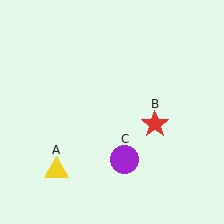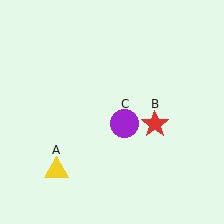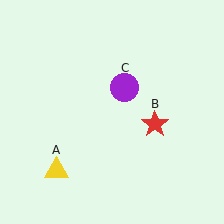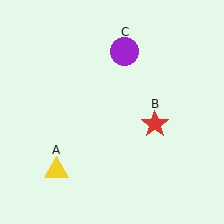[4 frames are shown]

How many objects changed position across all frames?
1 object changed position: purple circle (object C).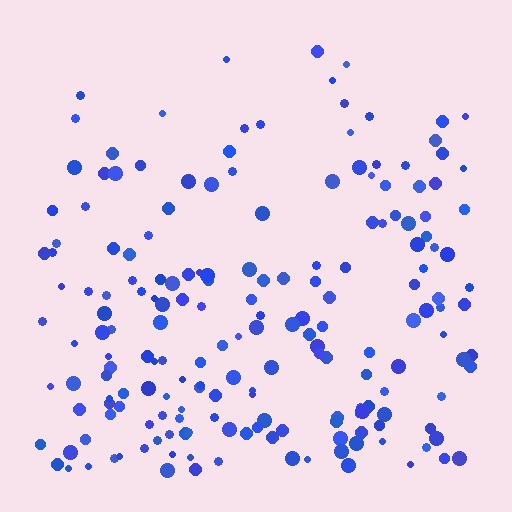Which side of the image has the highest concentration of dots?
The bottom.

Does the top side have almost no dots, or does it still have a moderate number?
Still a moderate number, just noticeably fewer than the bottom.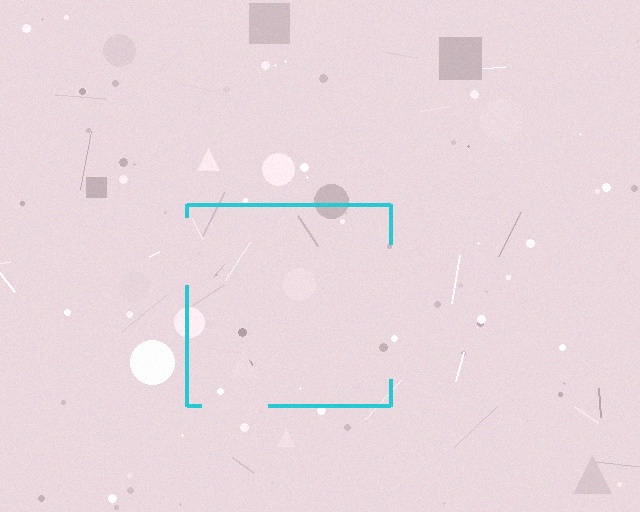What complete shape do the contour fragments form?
The contour fragments form a square.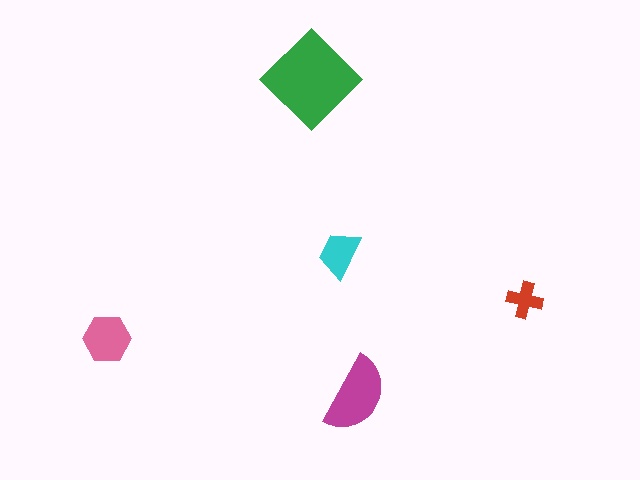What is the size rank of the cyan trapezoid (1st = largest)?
4th.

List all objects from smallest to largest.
The red cross, the cyan trapezoid, the pink hexagon, the magenta semicircle, the green diamond.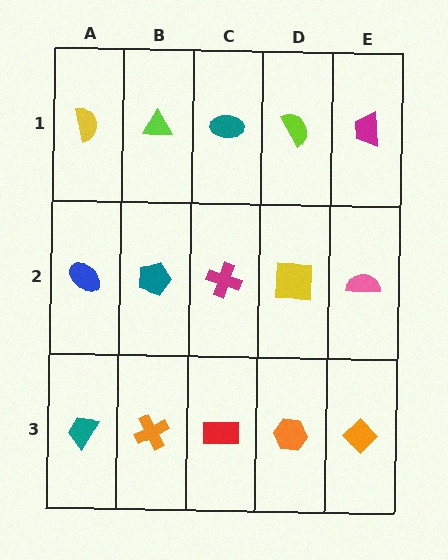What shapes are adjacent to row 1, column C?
A magenta cross (row 2, column C), a lime triangle (row 1, column B), a lime semicircle (row 1, column D).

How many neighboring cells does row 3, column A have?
2.